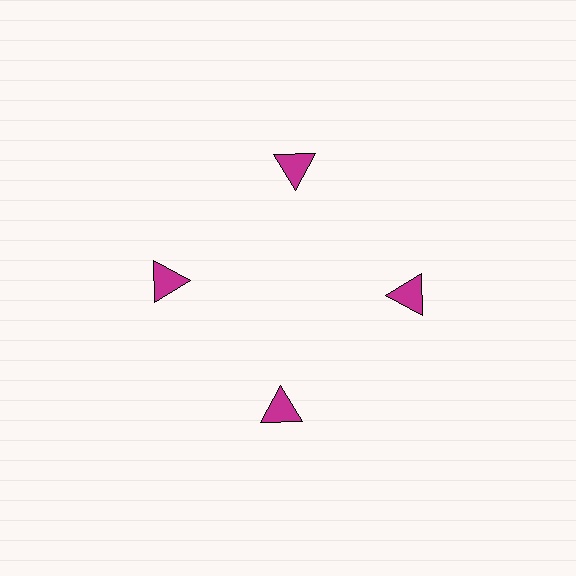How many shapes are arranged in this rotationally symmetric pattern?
There are 4 shapes, arranged in 4 groups of 1.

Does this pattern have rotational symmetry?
Yes, this pattern has 4-fold rotational symmetry. It looks the same after rotating 90 degrees around the center.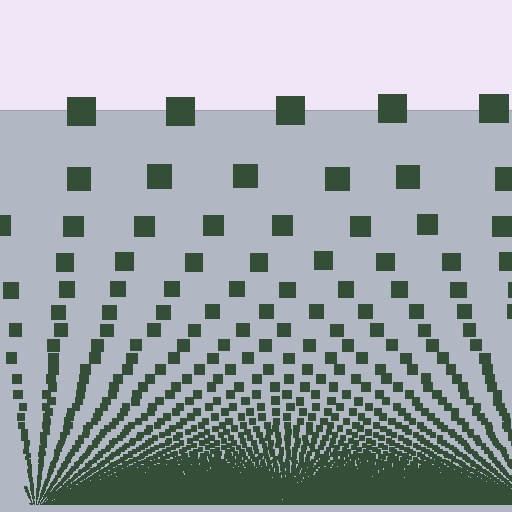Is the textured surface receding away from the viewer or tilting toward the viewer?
The surface appears to tilt toward the viewer. Texture elements get larger and sparser toward the top.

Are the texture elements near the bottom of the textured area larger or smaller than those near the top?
Smaller. The gradient is inverted — elements near the bottom are smaller and denser.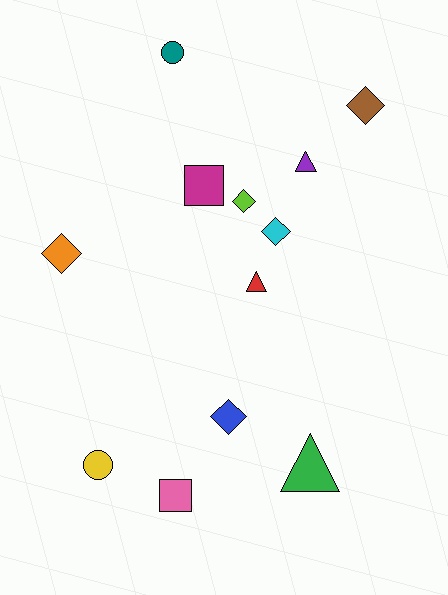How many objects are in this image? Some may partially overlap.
There are 12 objects.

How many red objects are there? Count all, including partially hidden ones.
There is 1 red object.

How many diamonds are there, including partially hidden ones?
There are 5 diamonds.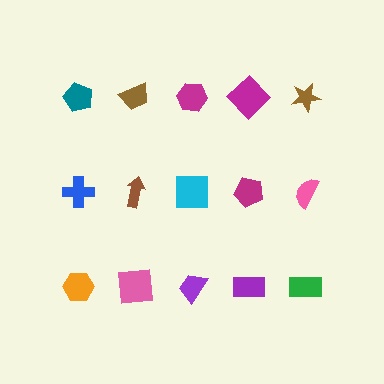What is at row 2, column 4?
A magenta pentagon.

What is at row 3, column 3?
A purple trapezoid.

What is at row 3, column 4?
A purple rectangle.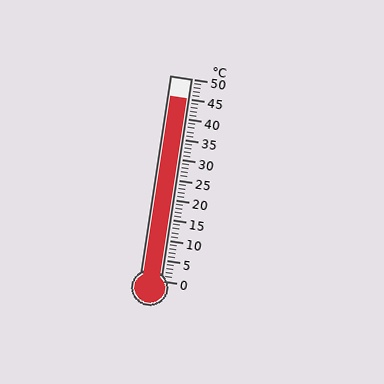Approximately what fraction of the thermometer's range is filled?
The thermometer is filled to approximately 90% of its range.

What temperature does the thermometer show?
The thermometer shows approximately 45°C.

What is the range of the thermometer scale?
The thermometer scale ranges from 0°C to 50°C.